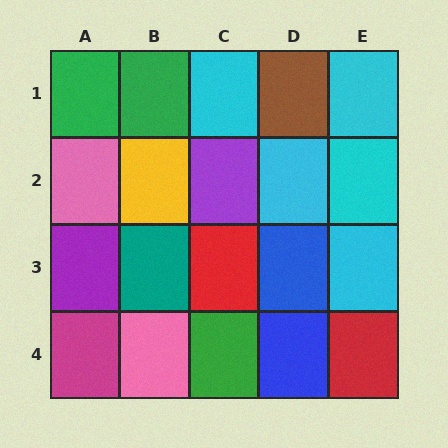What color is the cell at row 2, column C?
Purple.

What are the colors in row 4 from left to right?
Magenta, pink, green, blue, red.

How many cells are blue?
2 cells are blue.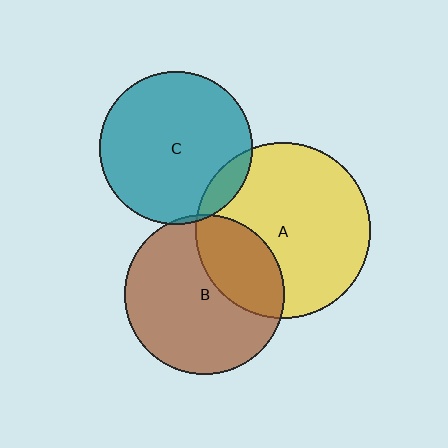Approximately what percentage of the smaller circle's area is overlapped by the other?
Approximately 5%.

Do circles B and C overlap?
Yes.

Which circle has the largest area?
Circle A (yellow).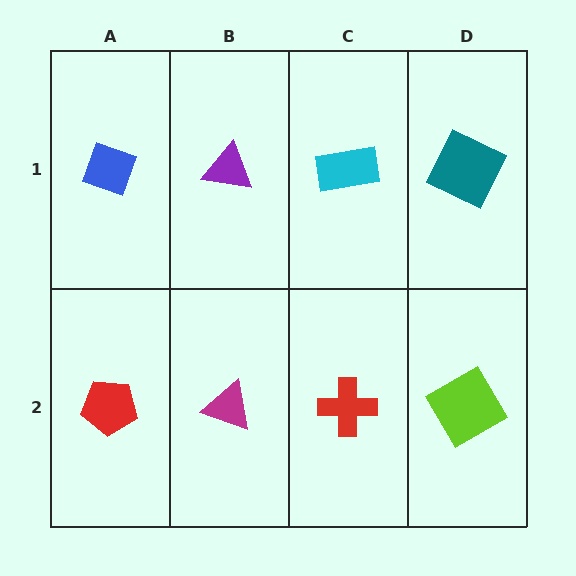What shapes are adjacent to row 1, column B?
A magenta triangle (row 2, column B), a blue diamond (row 1, column A), a cyan rectangle (row 1, column C).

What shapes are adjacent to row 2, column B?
A purple triangle (row 1, column B), a red pentagon (row 2, column A), a red cross (row 2, column C).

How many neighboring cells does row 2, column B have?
3.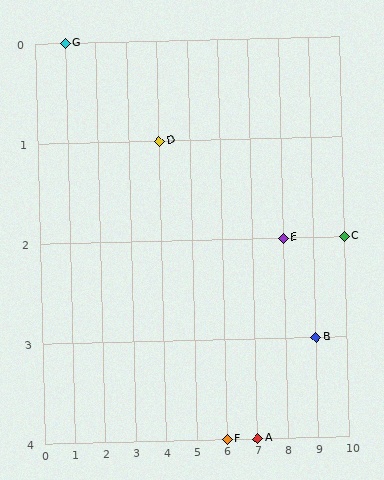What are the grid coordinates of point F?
Point F is at grid coordinates (6, 4).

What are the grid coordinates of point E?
Point E is at grid coordinates (8, 2).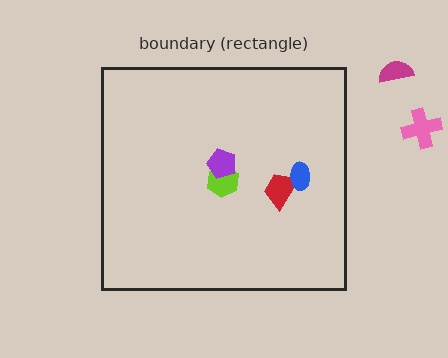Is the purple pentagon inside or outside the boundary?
Inside.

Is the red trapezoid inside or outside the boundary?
Inside.